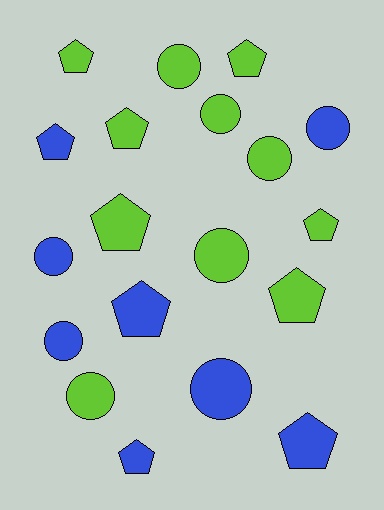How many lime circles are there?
There are 5 lime circles.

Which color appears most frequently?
Lime, with 11 objects.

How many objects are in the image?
There are 19 objects.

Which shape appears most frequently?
Pentagon, with 10 objects.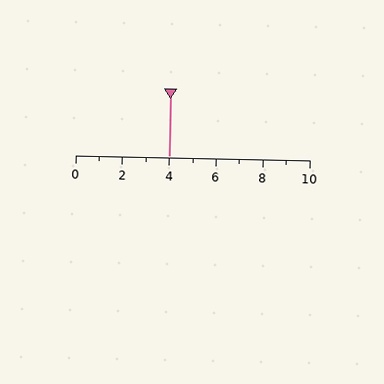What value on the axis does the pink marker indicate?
The marker indicates approximately 4.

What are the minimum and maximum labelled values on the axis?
The axis runs from 0 to 10.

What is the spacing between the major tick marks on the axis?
The major ticks are spaced 2 apart.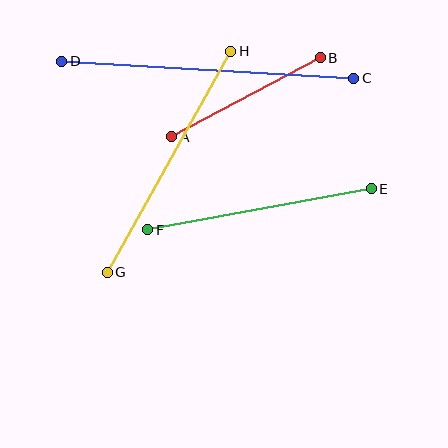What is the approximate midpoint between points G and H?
The midpoint is at approximately (169, 162) pixels.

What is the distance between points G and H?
The distance is approximately 253 pixels.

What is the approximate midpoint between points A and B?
The midpoint is at approximately (246, 97) pixels.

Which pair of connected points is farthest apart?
Points C and D are farthest apart.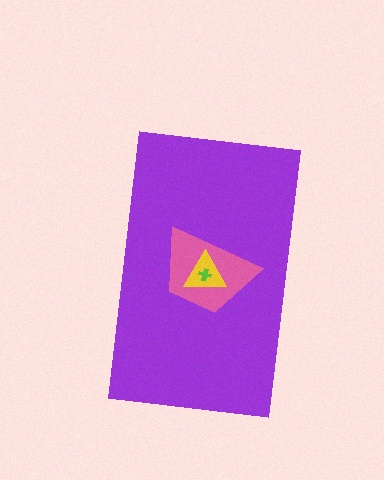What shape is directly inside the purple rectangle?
The pink trapezoid.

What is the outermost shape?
The purple rectangle.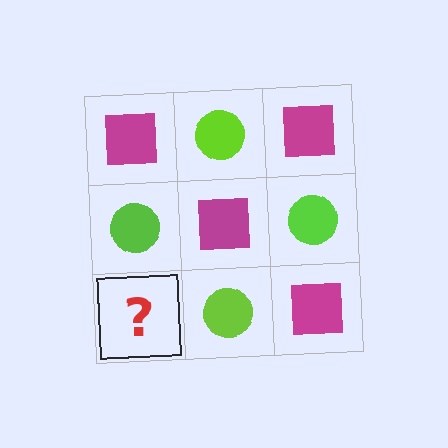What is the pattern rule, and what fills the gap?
The rule is that it alternates magenta square and lime circle in a checkerboard pattern. The gap should be filled with a magenta square.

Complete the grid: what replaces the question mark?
The question mark should be replaced with a magenta square.